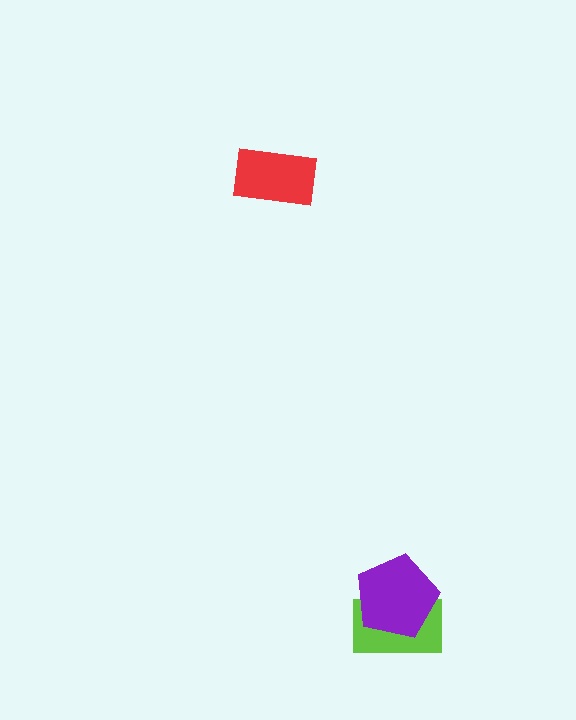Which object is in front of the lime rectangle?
The purple pentagon is in front of the lime rectangle.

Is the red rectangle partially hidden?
No, no other shape covers it.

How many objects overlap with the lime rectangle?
1 object overlaps with the lime rectangle.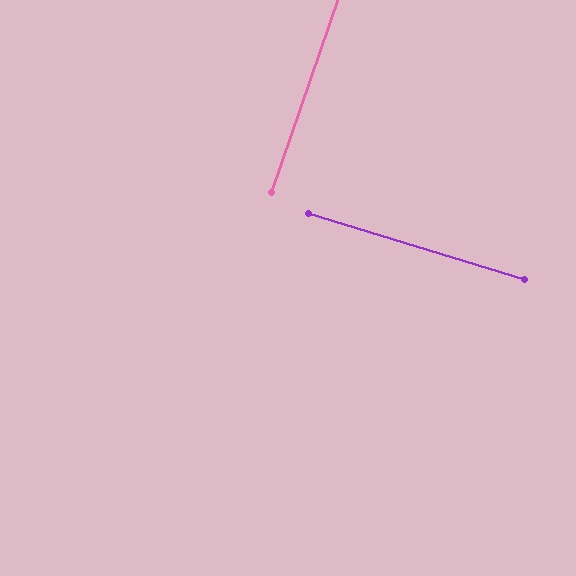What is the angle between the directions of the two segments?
Approximately 88 degrees.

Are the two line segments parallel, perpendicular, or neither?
Perpendicular — they meet at approximately 88°.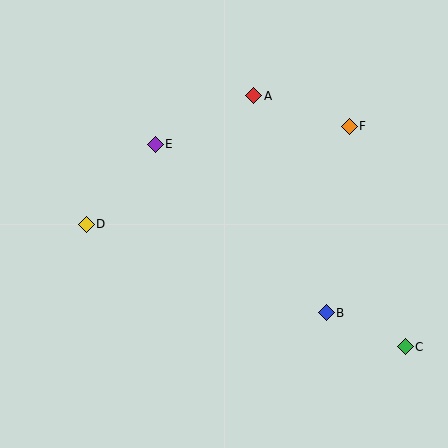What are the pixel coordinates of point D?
Point D is at (86, 224).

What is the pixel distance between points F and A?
The distance between F and A is 100 pixels.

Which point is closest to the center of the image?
Point E at (155, 144) is closest to the center.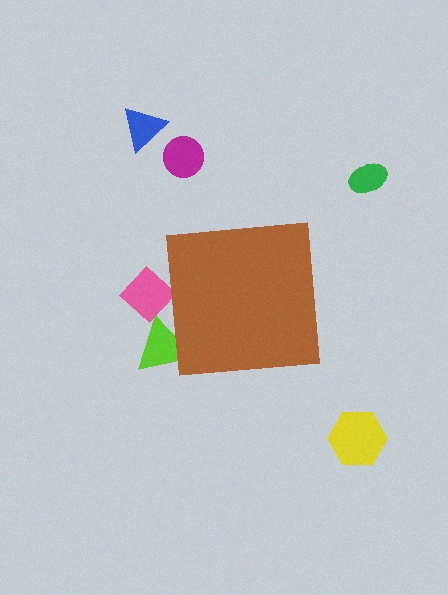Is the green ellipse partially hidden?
No, the green ellipse is fully visible.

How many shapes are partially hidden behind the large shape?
2 shapes are partially hidden.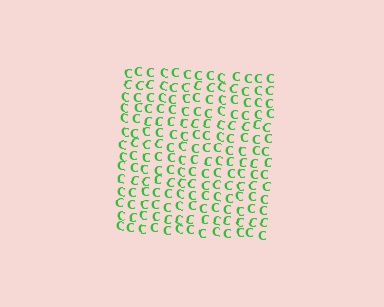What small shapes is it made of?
It is made of small letter C's.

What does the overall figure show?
The overall figure shows a square.